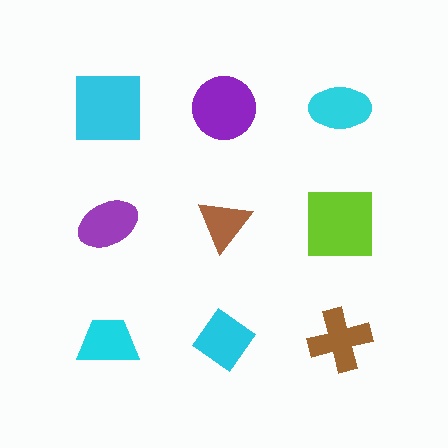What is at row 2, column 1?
A purple ellipse.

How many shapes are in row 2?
3 shapes.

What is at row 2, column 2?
A brown triangle.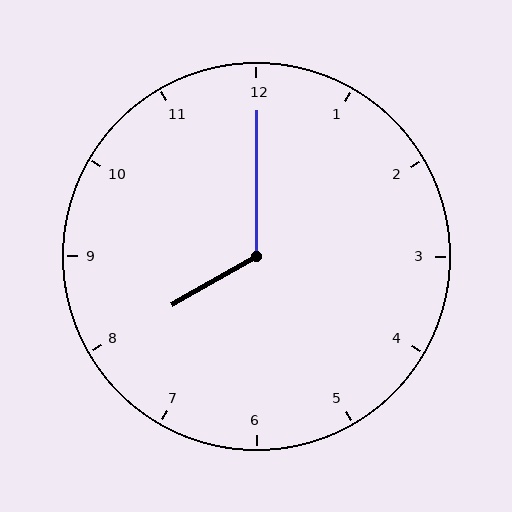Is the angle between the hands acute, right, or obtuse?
It is obtuse.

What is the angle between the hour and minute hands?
Approximately 120 degrees.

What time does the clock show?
8:00.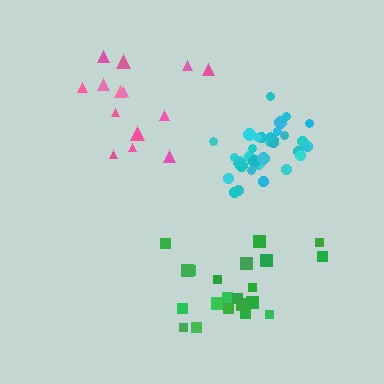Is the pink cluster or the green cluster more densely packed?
Green.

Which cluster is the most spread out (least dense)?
Pink.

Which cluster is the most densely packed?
Cyan.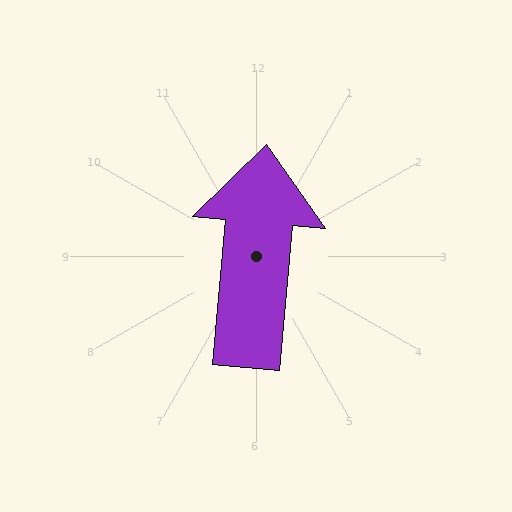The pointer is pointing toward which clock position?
Roughly 12 o'clock.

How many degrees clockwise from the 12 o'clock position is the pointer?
Approximately 5 degrees.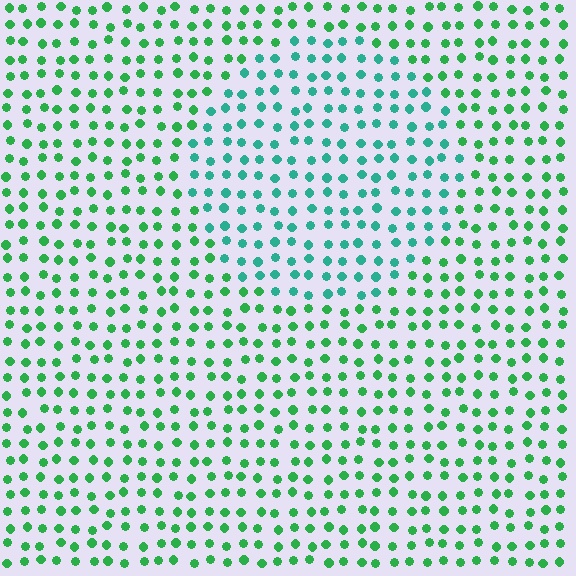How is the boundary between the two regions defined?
The boundary is defined purely by a slight shift in hue (about 34 degrees). Spacing, size, and orientation are identical on both sides.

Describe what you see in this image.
The image is filled with small green elements in a uniform arrangement. A circle-shaped region is visible where the elements are tinted to a slightly different hue, forming a subtle color boundary.